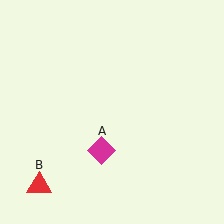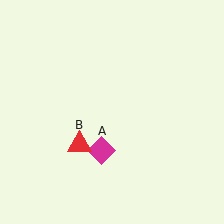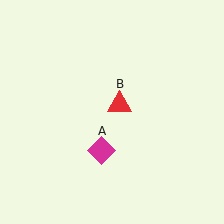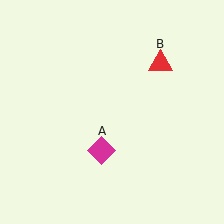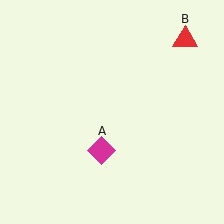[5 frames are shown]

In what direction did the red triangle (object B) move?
The red triangle (object B) moved up and to the right.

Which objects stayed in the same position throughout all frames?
Magenta diamond (object A) remained stationary.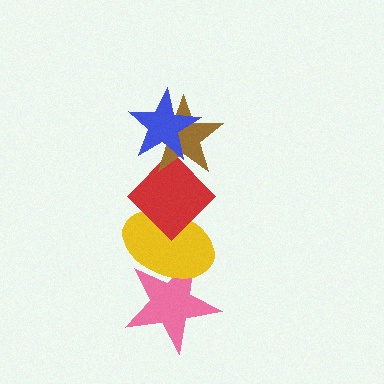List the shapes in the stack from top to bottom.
From top to bottom: the blue star, the brown star, the red diamond, the yellow ellipse, the pink star.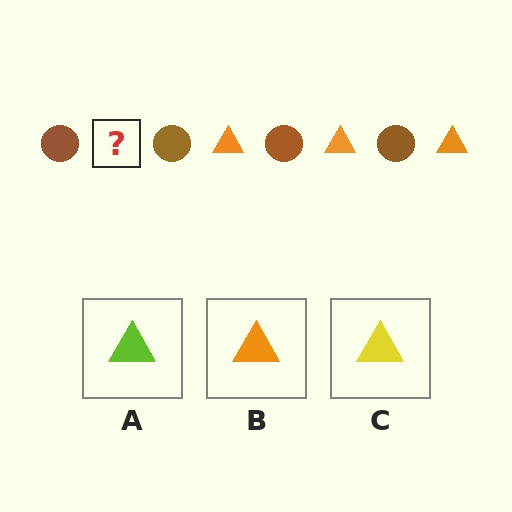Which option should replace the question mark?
Option B.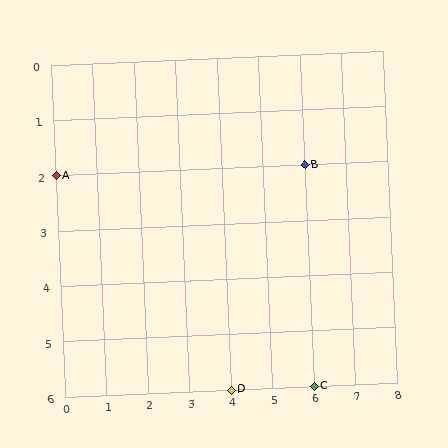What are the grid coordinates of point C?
Point C is at grid coordinates (6, 6).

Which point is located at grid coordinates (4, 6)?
Point D is at (4, 6).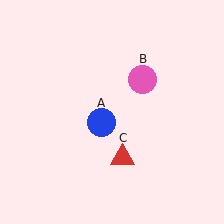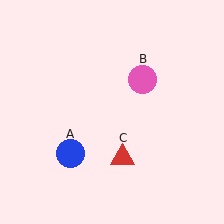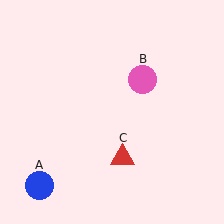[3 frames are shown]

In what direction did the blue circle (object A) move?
The blue circle (object A) moved down and to the left.